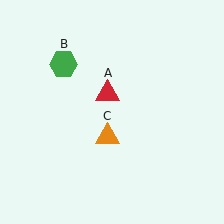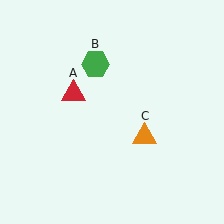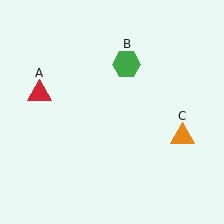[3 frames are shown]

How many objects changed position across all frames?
3 objects changed position: red triangle (object A), green hexagon (object B), orange triangle (object C).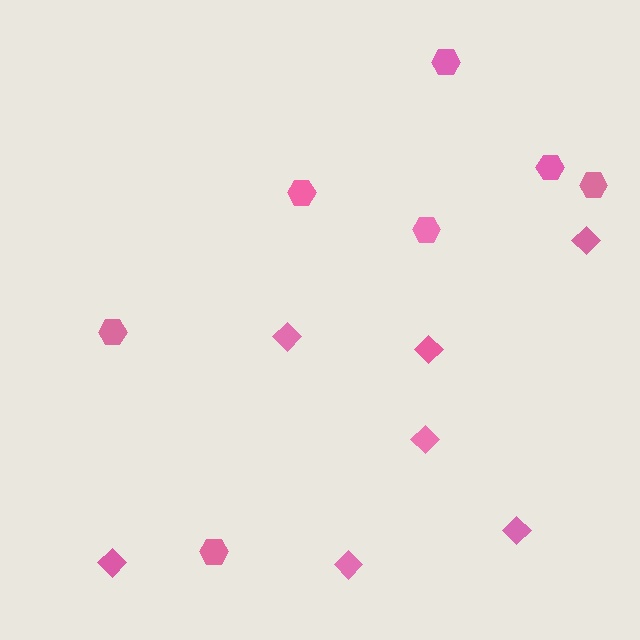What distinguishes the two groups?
There are 2 groups: one group of hexagons (7) and one group of diamonds (7).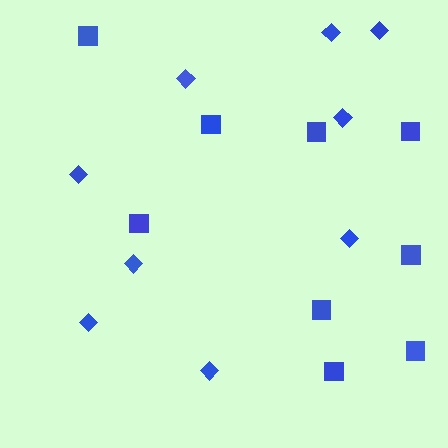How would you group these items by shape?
There are 2 groups: one group of diamonds (9) and one group of squares (9).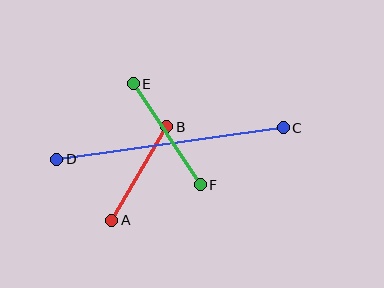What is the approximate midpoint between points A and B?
The midpoint is at approximately (139, 174) pixels.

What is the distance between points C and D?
The distance is approximately 229 pixels.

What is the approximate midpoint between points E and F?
The midpoint is at approximately (167, 134) pixels.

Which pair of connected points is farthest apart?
Points C and D are farthest apart.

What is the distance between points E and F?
The distance is approximately 121 pixels.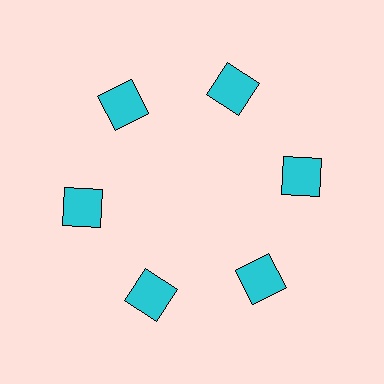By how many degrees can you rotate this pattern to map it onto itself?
The pattern maps onto itself every 60 degrees of rotation.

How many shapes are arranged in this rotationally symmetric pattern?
There are 6 shapes, arranged in 6 groups of 1.